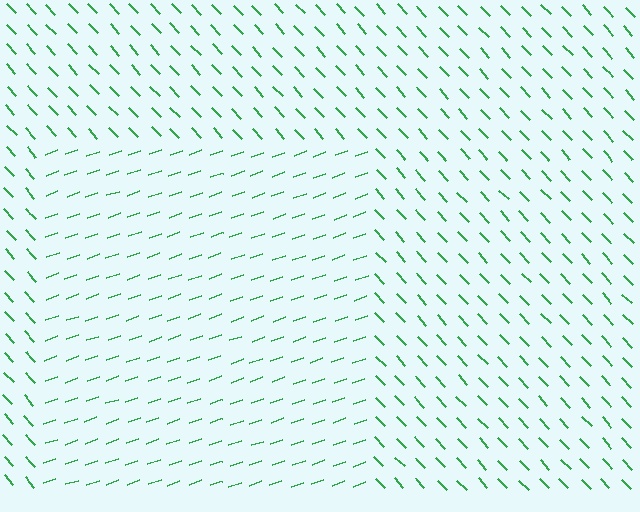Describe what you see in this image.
The image is filled with small green line segments. A rectangle region in the image has lines oriented differently from the surrounding lines, creating a visible texture boundary.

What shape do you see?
I see a rectangle.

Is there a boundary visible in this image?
Yes, there is a texture boundary formed by a change in line orientation.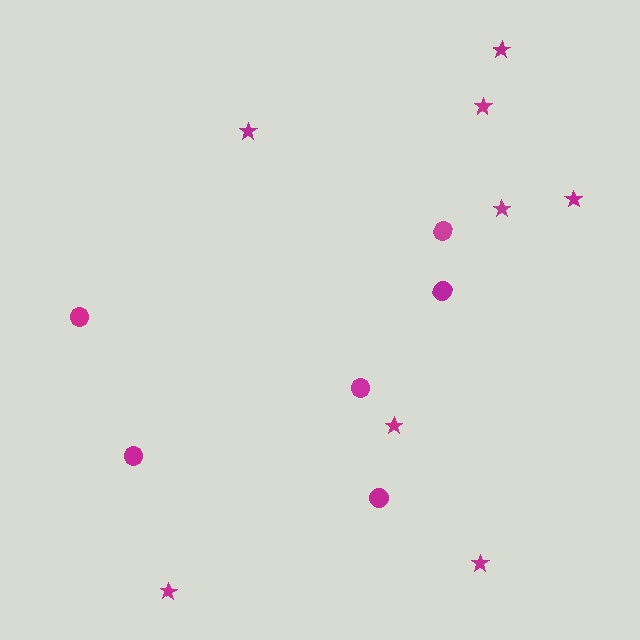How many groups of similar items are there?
There are 2 groups: one group of circles (6) and one group of stars (8).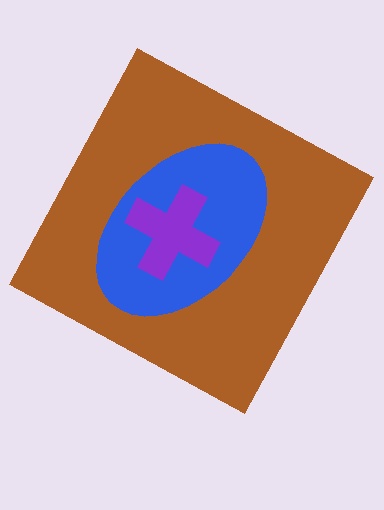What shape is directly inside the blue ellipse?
The purple cross.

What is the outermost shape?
The brown square.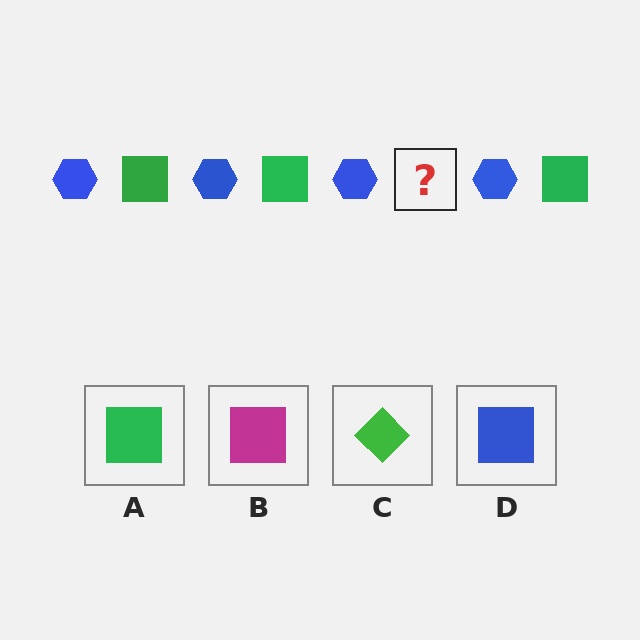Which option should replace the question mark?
Option A.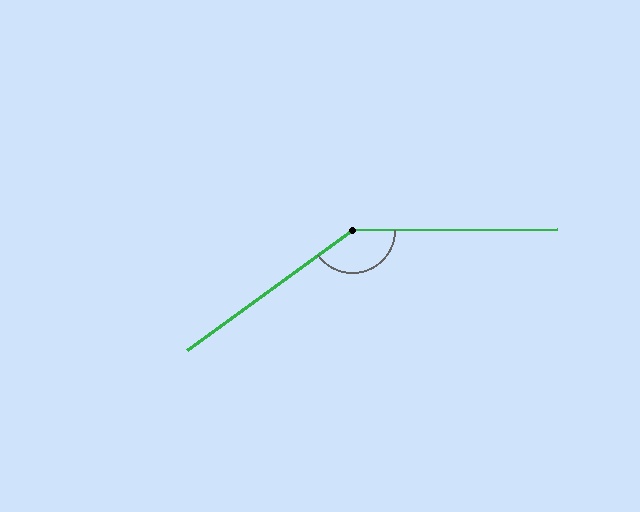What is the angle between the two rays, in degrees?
Approximately 144 degrees.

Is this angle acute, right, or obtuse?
It is obtuse.